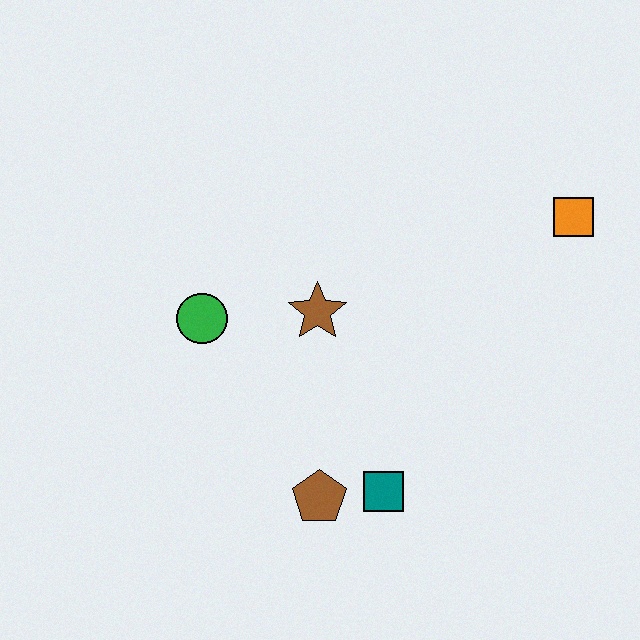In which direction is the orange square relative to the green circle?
The orange square is to the right of the green circle.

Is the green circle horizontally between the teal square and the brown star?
No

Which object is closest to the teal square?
The brown pentagon is closest to the teal square.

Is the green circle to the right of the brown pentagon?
No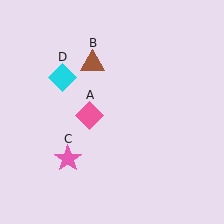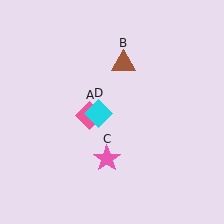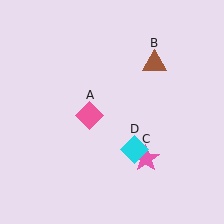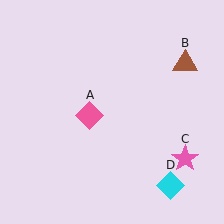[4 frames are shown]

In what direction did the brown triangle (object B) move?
The brown triangle (object B) moved right.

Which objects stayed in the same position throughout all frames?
Pink diamond (object A) remained stationary.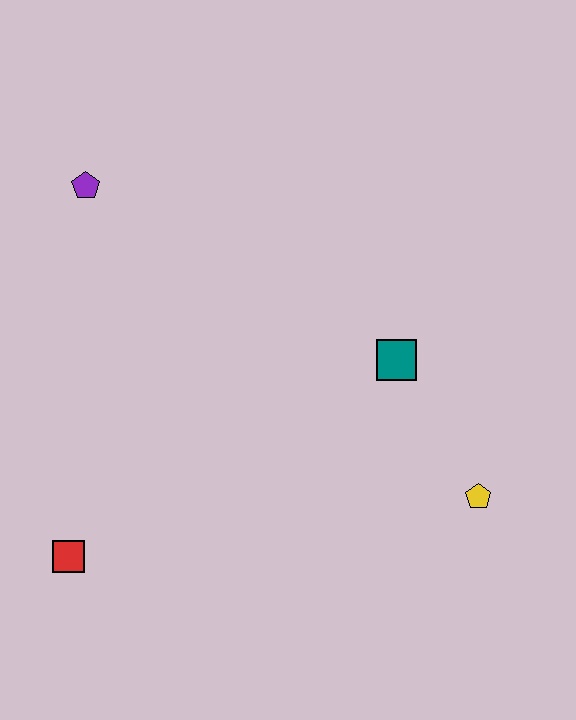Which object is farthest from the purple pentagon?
The yellow pentagon is farthest from the purple pentagon.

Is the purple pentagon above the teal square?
Yes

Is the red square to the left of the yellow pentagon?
Yes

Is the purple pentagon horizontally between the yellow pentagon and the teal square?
No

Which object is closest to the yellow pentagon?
The teal square is closest to the yellow pentagon.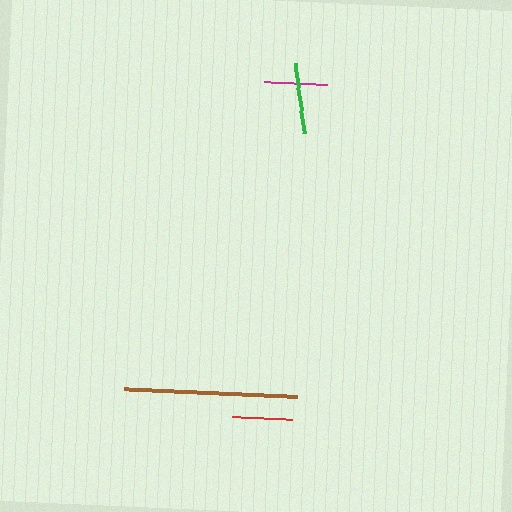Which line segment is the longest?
The brown line is the longest at approximately 174 pixels.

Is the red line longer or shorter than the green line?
The green line is longer than the red line.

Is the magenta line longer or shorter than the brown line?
The brown line is longer than the magenta line.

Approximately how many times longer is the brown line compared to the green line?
The brown line is approximately 2.4 times the length of the green line.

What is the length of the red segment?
The red segment is approximately 60 pixels long.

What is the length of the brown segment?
The brown segment is approximately 174 pixels long.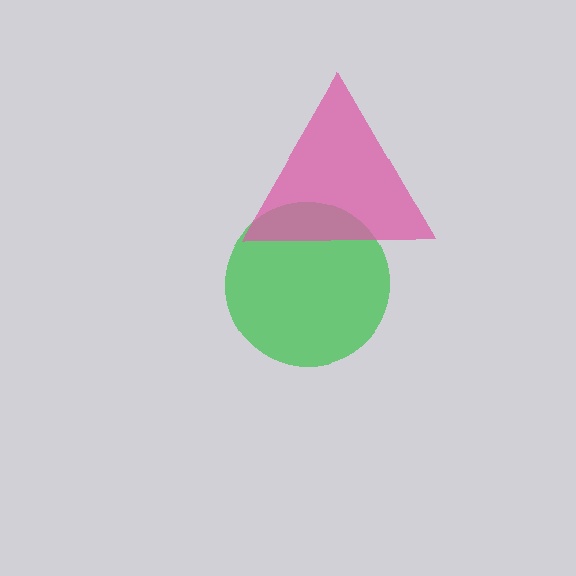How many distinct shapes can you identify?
There are 2 distinct shapes: a green circle, a pink triangle.